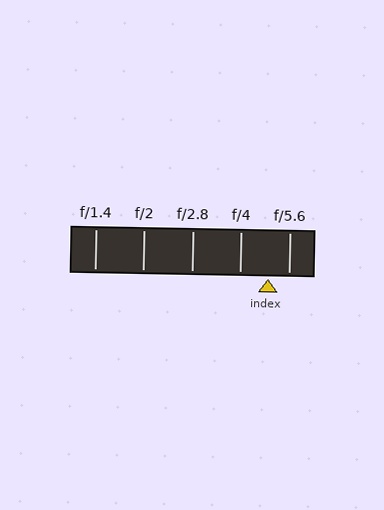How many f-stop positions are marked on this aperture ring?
There are 5 f-stop positions marked.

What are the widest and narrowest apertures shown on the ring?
The widest aperture shown is f/1.4 and the narrowest is f/5.6.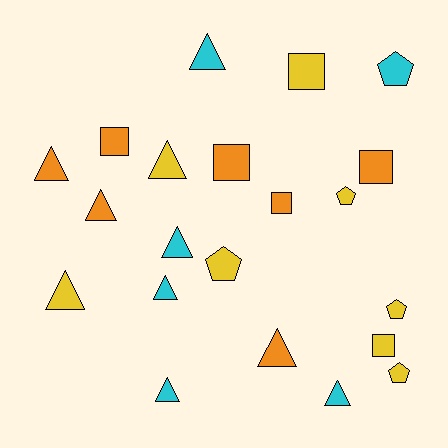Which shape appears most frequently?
Triangle, with 10 objects.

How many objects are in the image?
There are 21 objects.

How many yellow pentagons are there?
There are 4 yellow pentagons.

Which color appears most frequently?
Yellow, with 8 objects.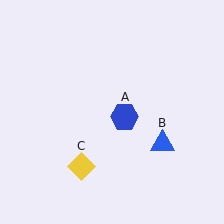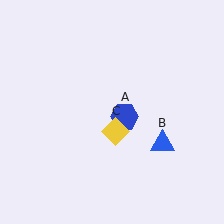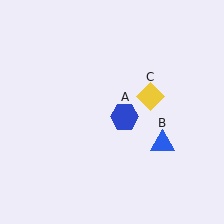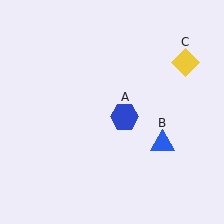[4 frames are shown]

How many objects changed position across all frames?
1 object changed position: yellow diamond (object C).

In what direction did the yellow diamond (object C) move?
The yellow diamond (object C) moved up and to the right.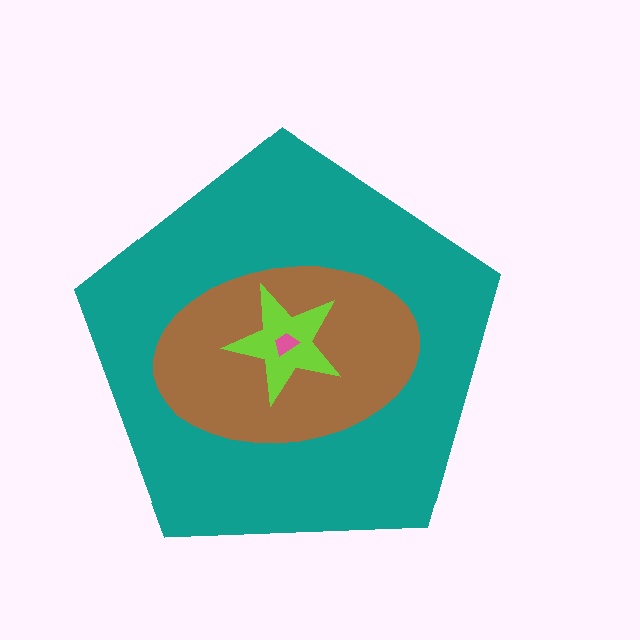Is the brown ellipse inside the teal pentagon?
Yes.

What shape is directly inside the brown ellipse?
The lime star.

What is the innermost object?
The pink trapezoid.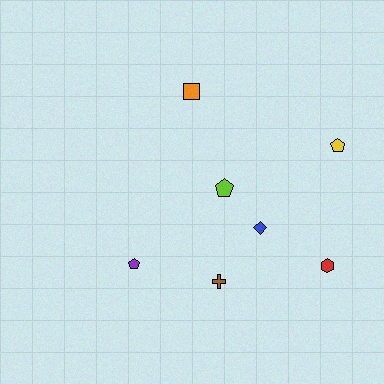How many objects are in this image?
There are 7 objects.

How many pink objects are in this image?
There are no pink objects.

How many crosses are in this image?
There is 1 cross.